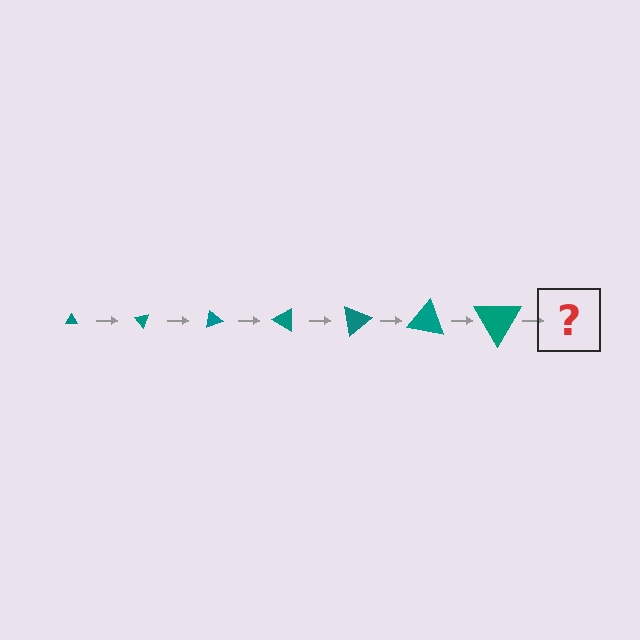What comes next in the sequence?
The next element should be a triangle, larger than the previous one and rotated 350 degrees from the start.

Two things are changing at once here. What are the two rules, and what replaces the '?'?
The two rules are that the triangle grows larger each step and it rotates 50 degrees each step. The '?' should be a triangle, larger than the previous one and rotated 350 degrees from the start.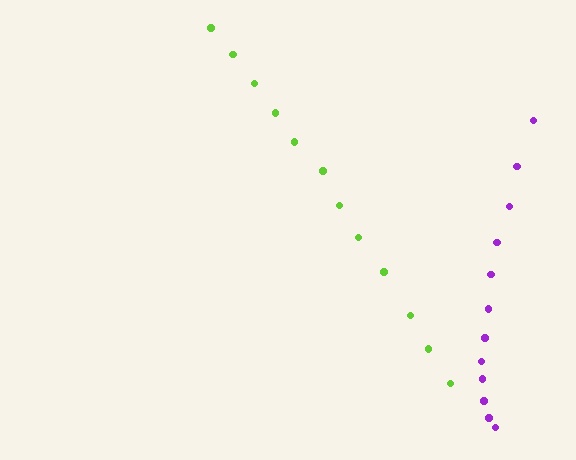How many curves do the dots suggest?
There are 2 distinct paths.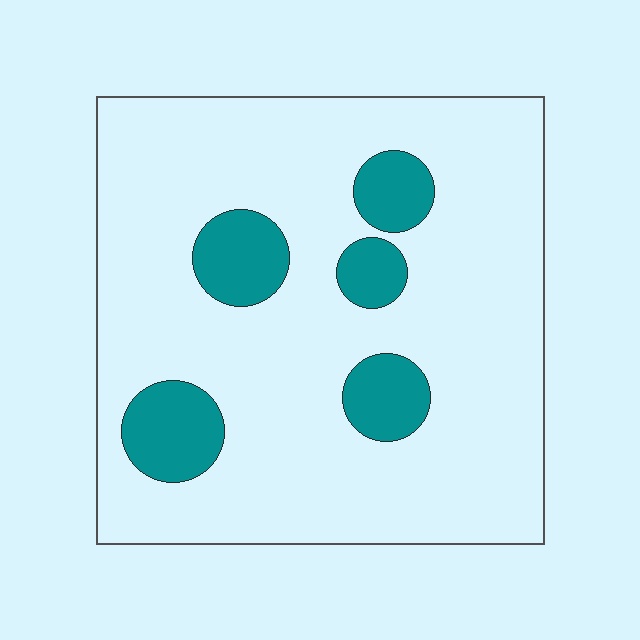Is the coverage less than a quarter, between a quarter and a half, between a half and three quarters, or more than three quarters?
Less than a quarter.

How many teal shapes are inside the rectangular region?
5.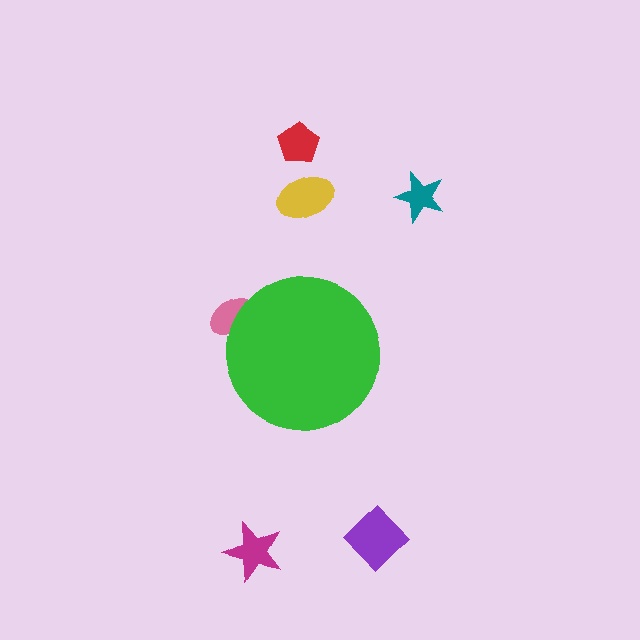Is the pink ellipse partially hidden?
Yes, the pink ellipse is partially hidden behind the green circle.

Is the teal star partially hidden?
No, the teal star is fully visible.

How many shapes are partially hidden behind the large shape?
1 shape is partially hidden.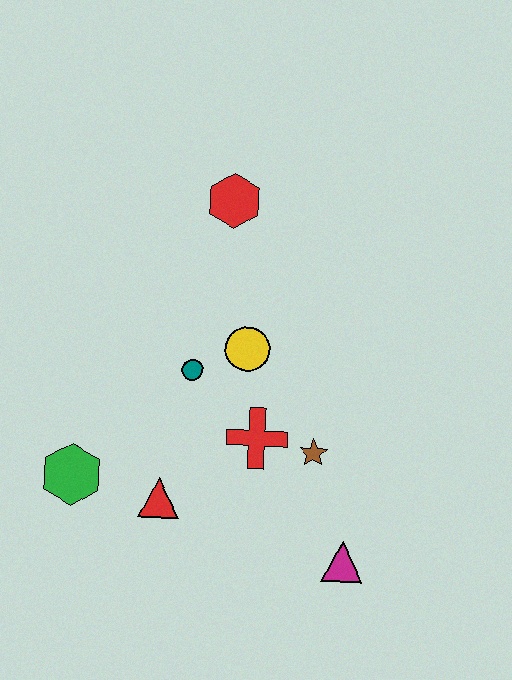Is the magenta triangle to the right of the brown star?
Yes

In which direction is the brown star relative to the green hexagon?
The brown star is to the right of the green hexagon.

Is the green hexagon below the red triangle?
No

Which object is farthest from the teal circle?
The magenta triangle is farthest from the teal circle.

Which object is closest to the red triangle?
The green hexagon is closest to the red triangle.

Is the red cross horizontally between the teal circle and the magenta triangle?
Yes